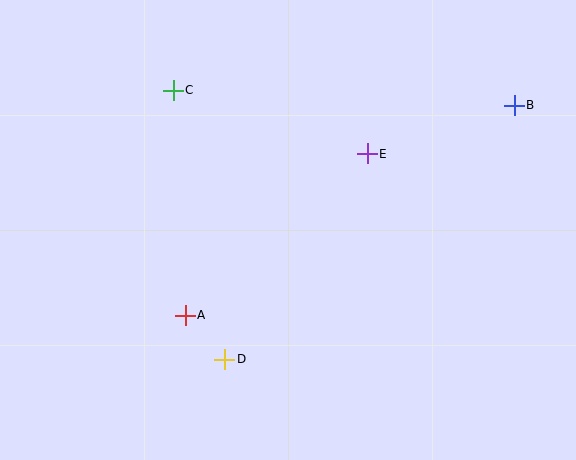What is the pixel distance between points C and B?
The distance between C and B is 342 pixels.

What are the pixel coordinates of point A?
Point A is at (185, 315).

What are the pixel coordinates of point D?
Point D is at (225, 359).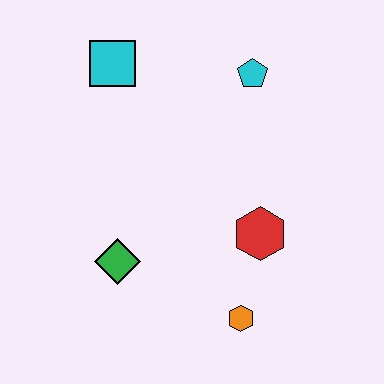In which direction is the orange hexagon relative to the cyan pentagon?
The orange hexagon is below the cyan pentagon.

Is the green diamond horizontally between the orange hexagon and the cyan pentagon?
No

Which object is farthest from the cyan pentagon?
The orange hexagon is farthest from the cyan pentagon.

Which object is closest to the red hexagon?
The orange hexagon is closest to the red hexagon.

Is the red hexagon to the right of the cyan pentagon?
Yes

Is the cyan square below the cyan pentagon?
No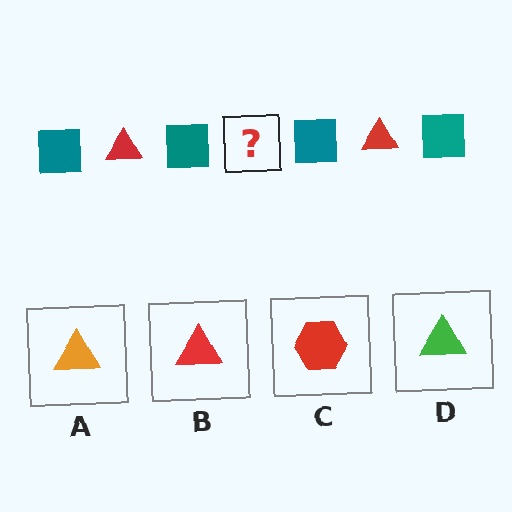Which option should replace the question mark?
Option B.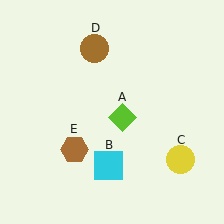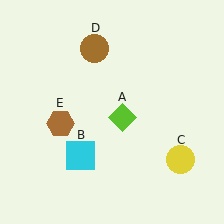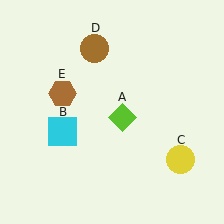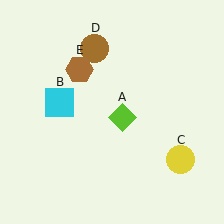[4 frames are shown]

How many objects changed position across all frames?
2 objects changed position: cyan square (object B), brown hexagon (object E).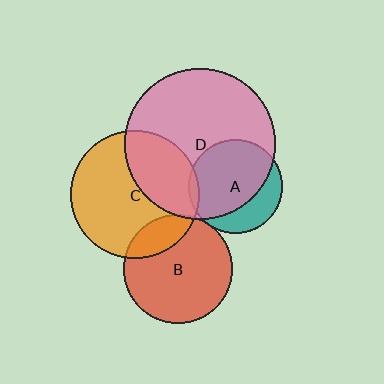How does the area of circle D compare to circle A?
Approximately 2.6 times.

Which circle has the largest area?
Circle D (pink).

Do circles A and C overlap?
Yes.